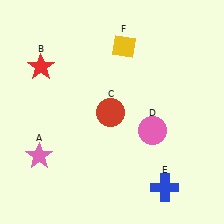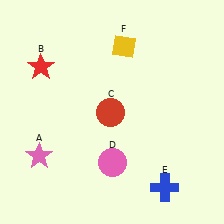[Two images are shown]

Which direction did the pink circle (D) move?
The pink circle (D) moved left.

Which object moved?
The pink circle (D) moved left.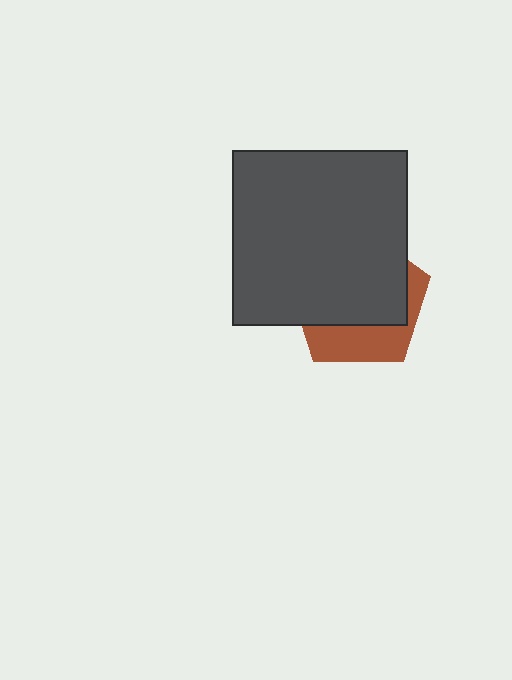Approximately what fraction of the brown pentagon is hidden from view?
Roughly 66% of the brown pentagon is hidden behind the dark gray square.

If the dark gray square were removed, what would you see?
You would see the complete brown pentagon.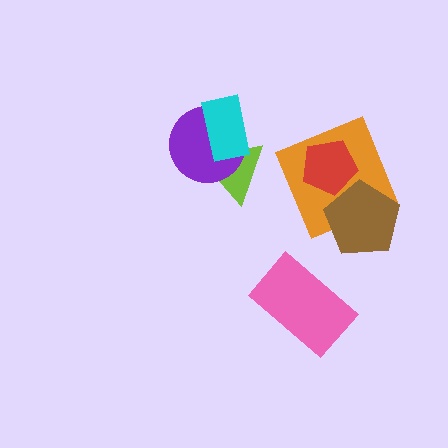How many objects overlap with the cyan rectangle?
2 objects overlap with the cyan rectangle.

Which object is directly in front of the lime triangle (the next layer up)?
The purple circle is directly in front of the lime triangle.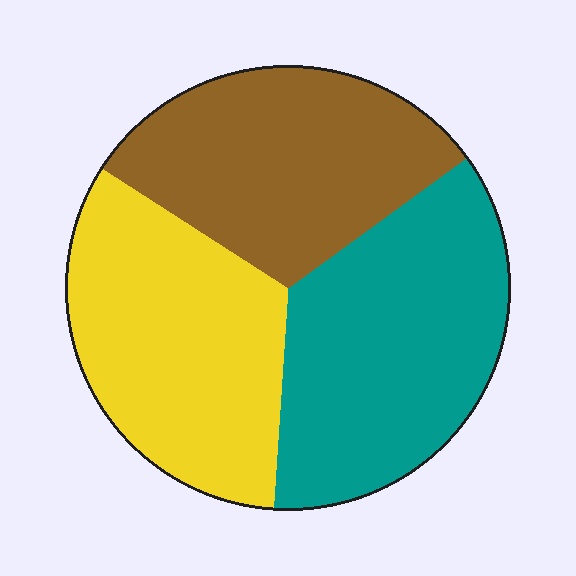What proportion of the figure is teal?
Teal covers 36% of the figure.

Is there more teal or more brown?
Teal.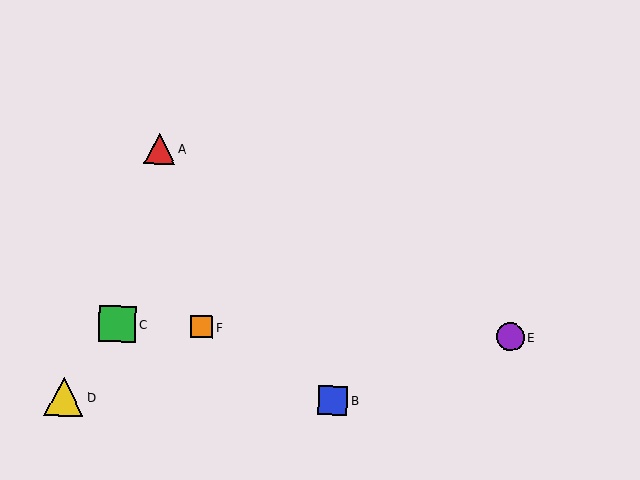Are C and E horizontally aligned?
Yes, both are at y≈324.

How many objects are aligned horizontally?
3 objects (C, E, F) are aligned horizontally.